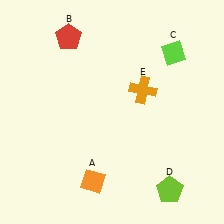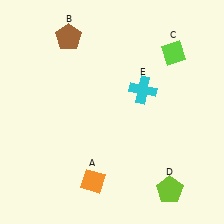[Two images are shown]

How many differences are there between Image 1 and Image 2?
There are 2 differences between the two images.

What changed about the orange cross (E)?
In Image 1, E is orange. In Image 2, it changed to cyan.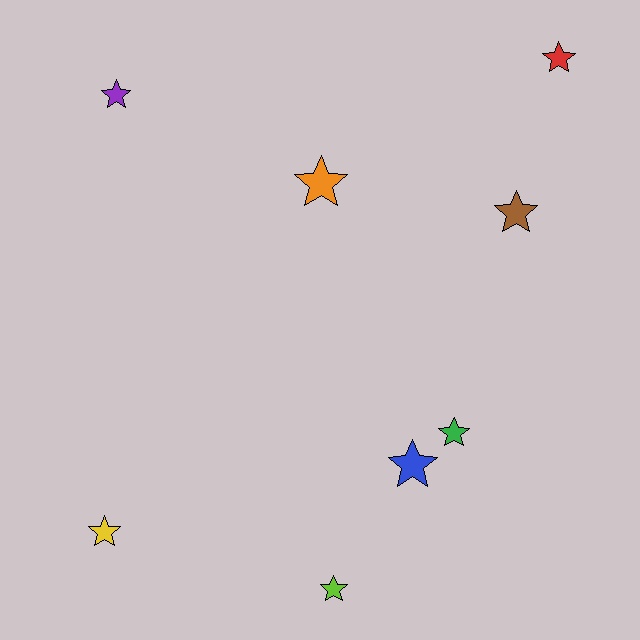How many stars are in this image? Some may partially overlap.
There are 8 stars.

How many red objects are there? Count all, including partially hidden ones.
There is 1 red object.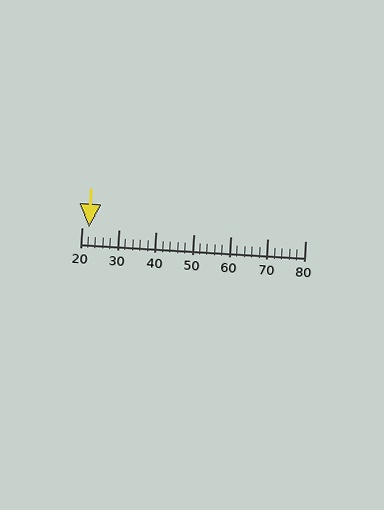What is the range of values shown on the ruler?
The ruler shows values from 20 to 80.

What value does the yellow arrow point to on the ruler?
The yellow arrow points to approximately 22.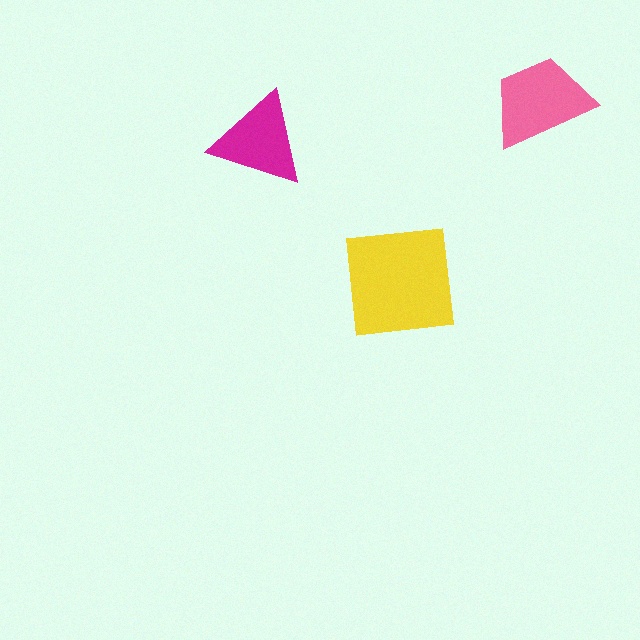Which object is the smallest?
The magenta triangle.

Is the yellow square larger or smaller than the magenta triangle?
Larger.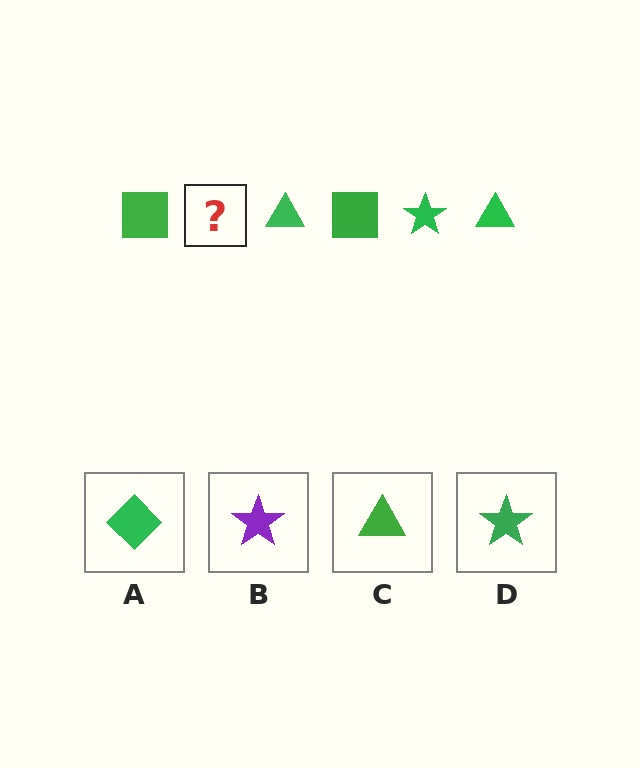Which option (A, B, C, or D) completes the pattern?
D.